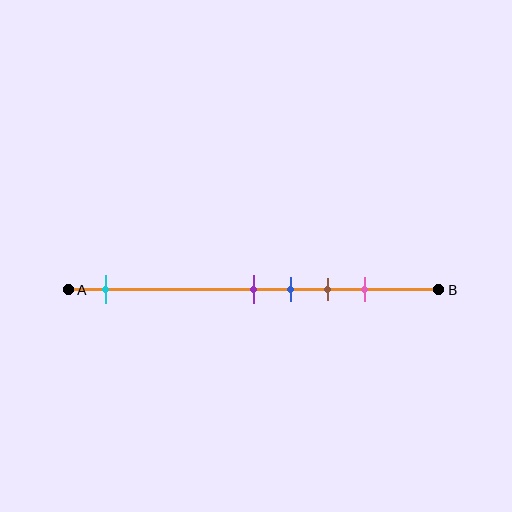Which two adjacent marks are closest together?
The purple and blue marks are the closest adjacent pair.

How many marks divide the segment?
There are 5 marks dividing the segment.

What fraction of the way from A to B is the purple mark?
The purple mark is approximately 50% (0.5) of the way from A to B.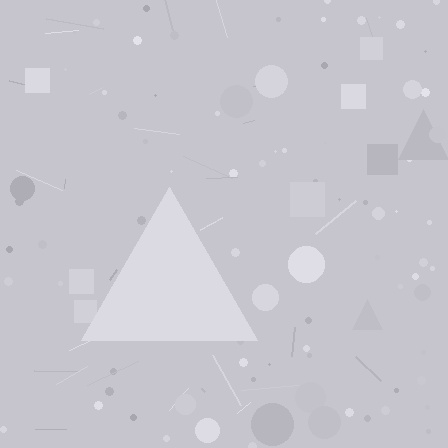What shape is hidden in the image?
A triangle is hidden in the image.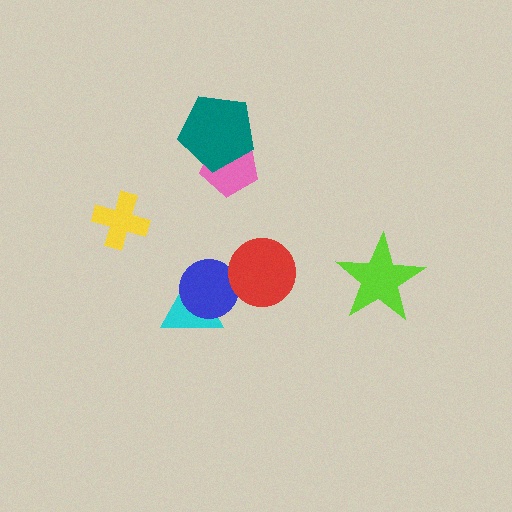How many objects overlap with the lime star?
0 objects overlap with the lime star.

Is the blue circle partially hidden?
Yes, it is partially covered by another shape.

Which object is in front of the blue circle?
The red circle is in front of the blue circle.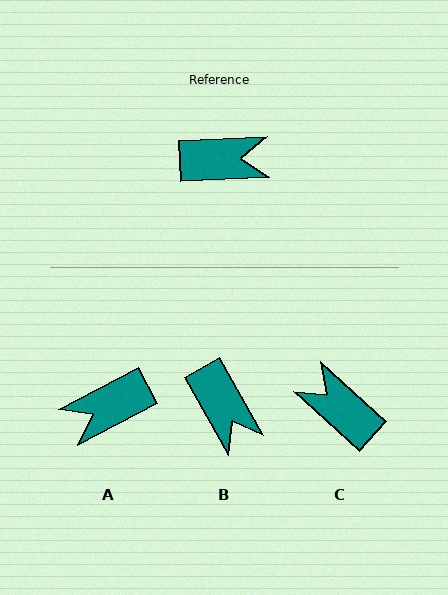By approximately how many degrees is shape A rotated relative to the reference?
Approximately 155 degrees clockwise.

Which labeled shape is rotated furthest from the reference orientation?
A, about 155 degrees away.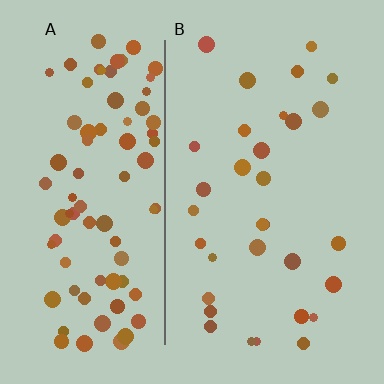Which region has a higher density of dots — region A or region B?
A (the left).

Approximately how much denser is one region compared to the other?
Approximately 2.7× — region A over region B.